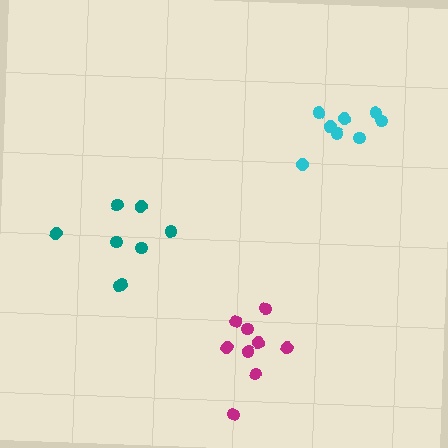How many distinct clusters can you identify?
There are 3 distinct clusters.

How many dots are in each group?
Group 1: 8 dots, Group 2: 9 dots, Group 3: 8 dots (25 total).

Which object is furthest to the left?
The teal cluster is leftmost.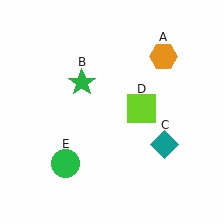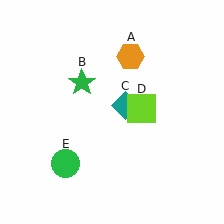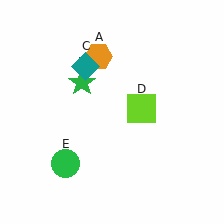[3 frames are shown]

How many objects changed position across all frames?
2 objects changed position: orange hexagon (object A), teal diamond (object C).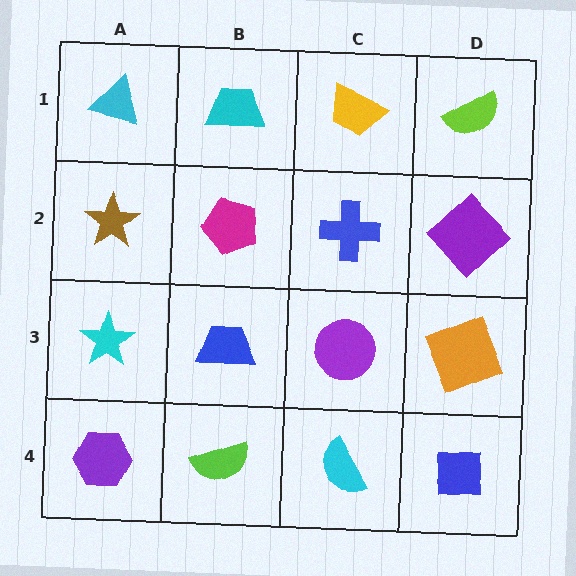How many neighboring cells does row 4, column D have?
2.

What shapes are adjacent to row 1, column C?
A blue cross (row 2, column C), a cyan trapezoid (row 1, column B), a lime semicircle (row 1, column D).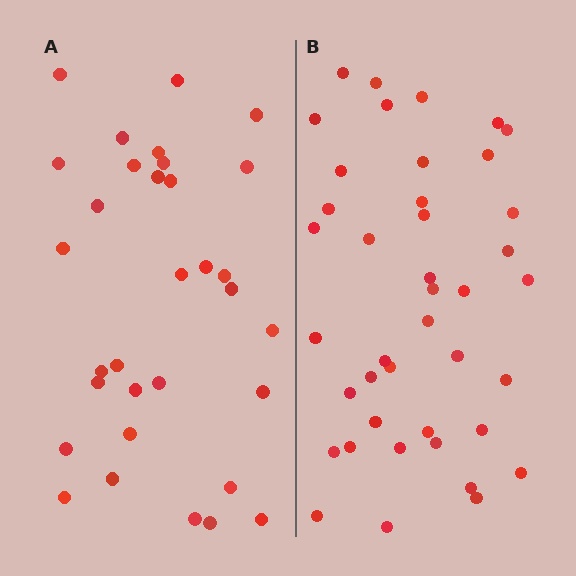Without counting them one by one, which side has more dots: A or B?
Region B (the right region) has more dots.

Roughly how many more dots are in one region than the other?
Region B has roughly 8 or so more dots than region A.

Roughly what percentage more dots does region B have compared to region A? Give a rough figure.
About 30% more.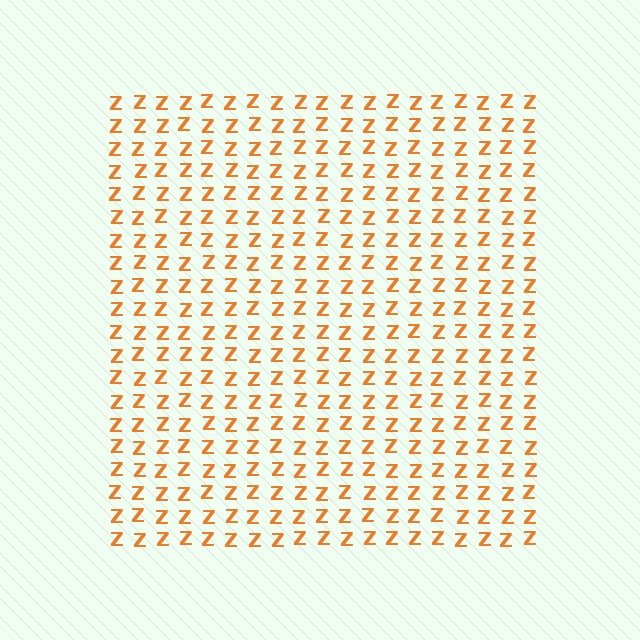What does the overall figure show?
The overall figure shows a square.